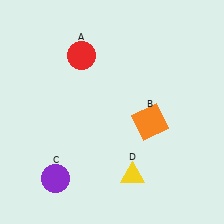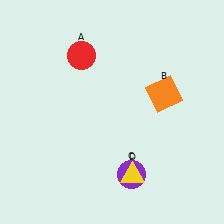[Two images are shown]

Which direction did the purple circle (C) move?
The purple circle (C) moved right.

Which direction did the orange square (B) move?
The orange square (B) moved up.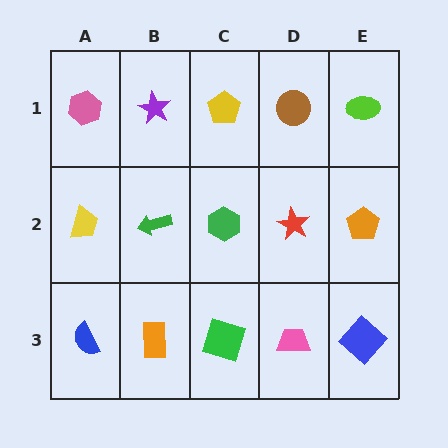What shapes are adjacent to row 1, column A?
A yellow trapezoid (row 2, column A), a purple star (row 1, column B).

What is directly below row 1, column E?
An orange pentagon.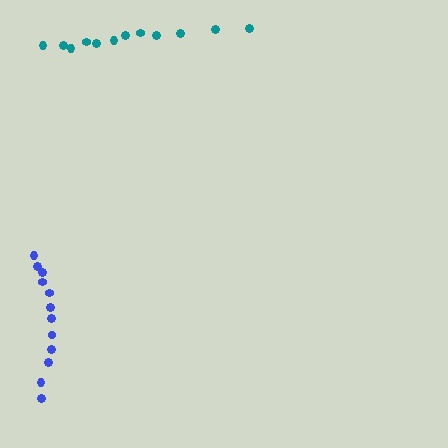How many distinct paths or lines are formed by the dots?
There are 2 distinct paths.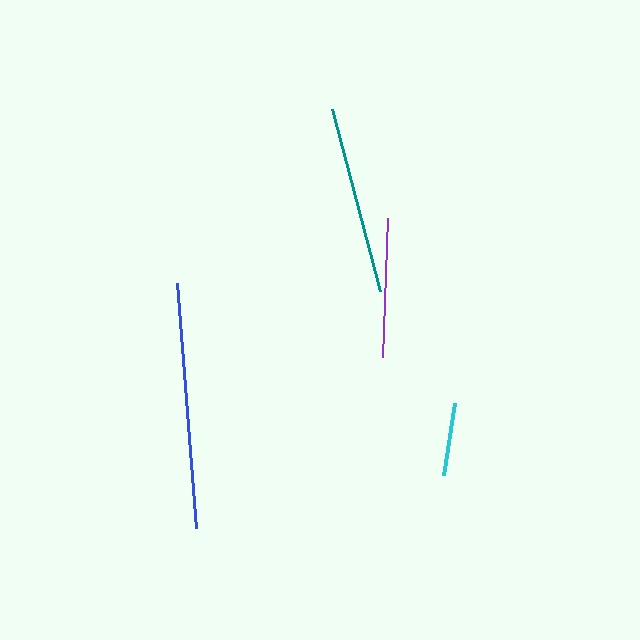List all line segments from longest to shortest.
From longest to shortest: blue, teal, purple, cyan.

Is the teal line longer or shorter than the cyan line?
The teal line is longer than the cyan line.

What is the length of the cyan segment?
The cyan segment is approximately 72 pixels long.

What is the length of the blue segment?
The blue segment is approximately 245 pixels long.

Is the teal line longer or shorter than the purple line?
The teal line is longer than the purple line.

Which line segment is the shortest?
The cyan line is the shortest at approximately 72 pixels.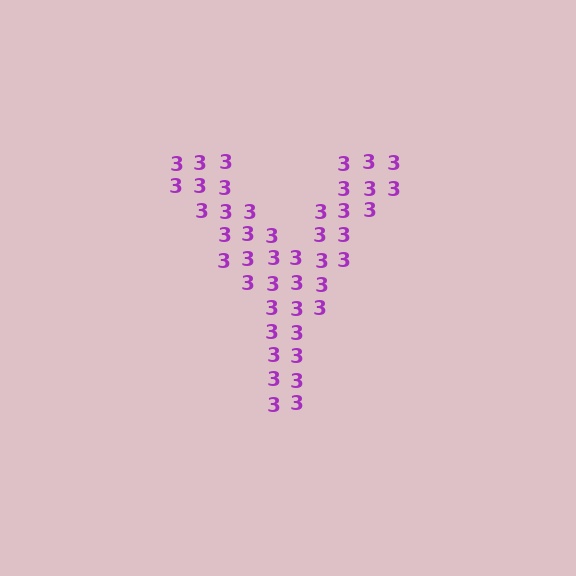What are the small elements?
The small elements are digit 3's.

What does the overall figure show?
The overall figure shows the letter Y.